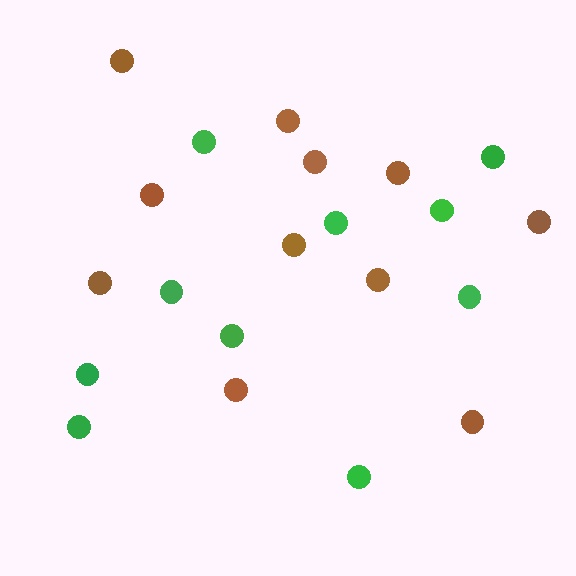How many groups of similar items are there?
There are 2 groups: one group of brown circles (11) and one group of green circles (10).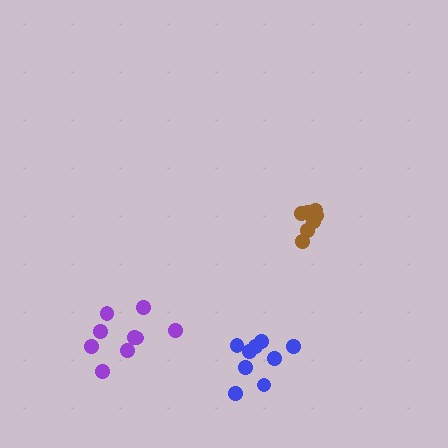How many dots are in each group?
Group 1: 9 dots, Group 2: 10 dots, Group 3: 7 dots (26 total).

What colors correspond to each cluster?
The clusters are colored: blue, purple, brown.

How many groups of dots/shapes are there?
There are 3 groups.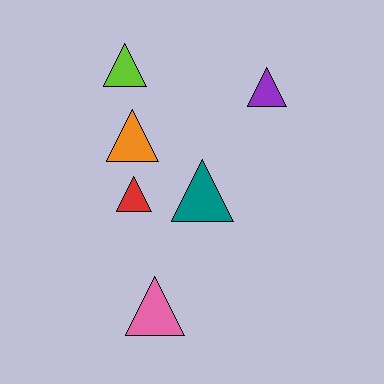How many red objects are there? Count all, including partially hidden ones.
There is 1 red object.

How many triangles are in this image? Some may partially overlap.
There are 6 triangles.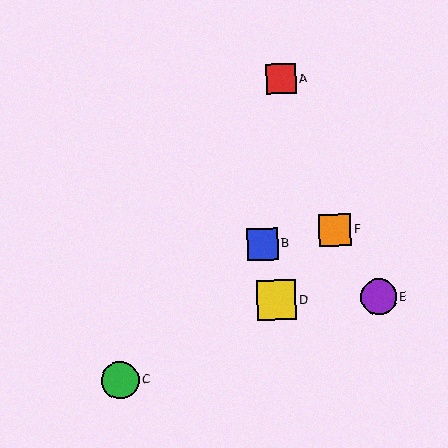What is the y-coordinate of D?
Object D is at y≈300.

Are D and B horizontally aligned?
No, D is at y≈300 and B is at y≈244.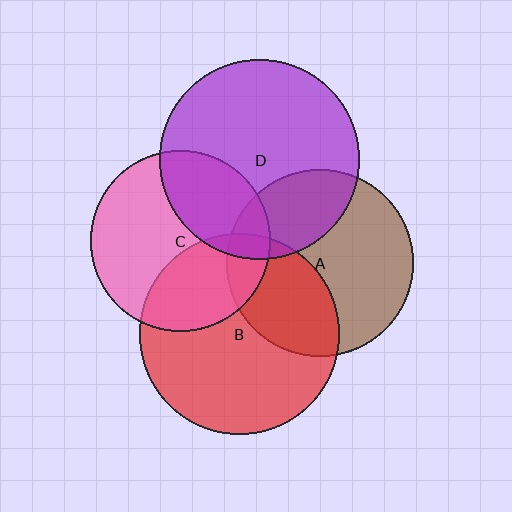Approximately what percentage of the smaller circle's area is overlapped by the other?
Approximately 30%.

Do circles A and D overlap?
Yes.